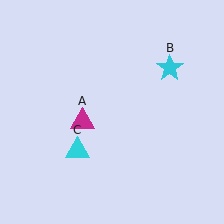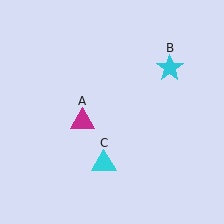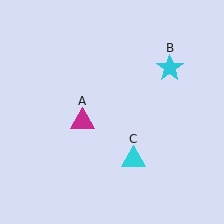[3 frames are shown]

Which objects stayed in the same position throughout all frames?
Magenta triangle (object A) and cyan star (object B) remained stationary.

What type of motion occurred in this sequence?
The cyan triangle (object C) rotated counterclockwise around the center of the scene.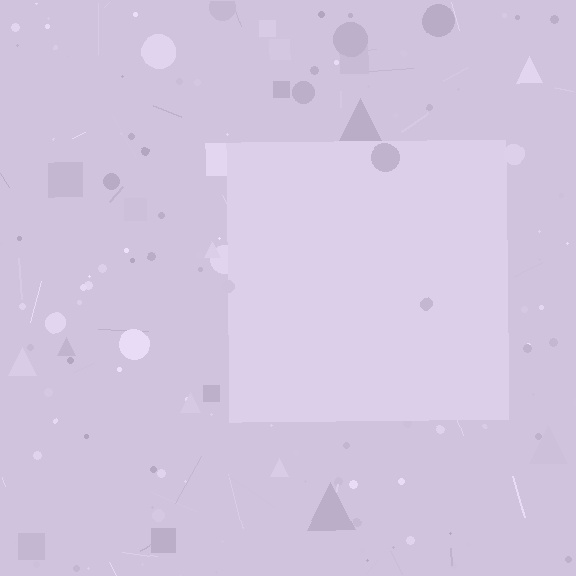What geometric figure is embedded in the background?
A square is embedded in the background.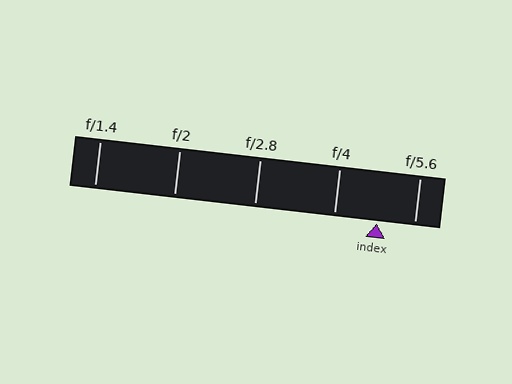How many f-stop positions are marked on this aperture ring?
There are 5 f-stop positions marked.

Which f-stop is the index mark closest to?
The index mark is closest to f/5.6.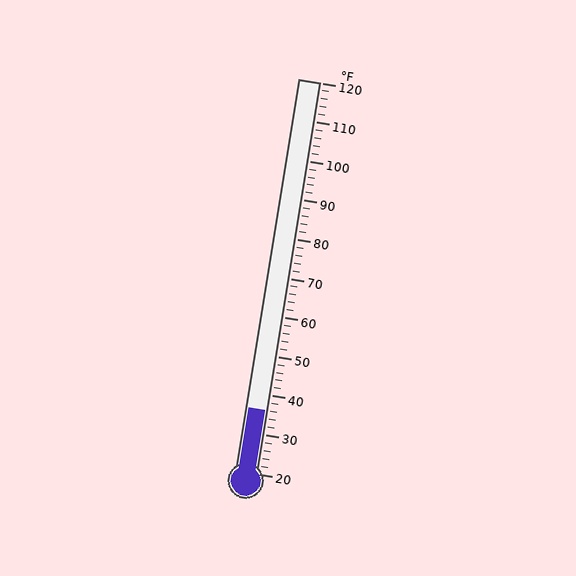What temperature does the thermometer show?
The thermometer shows approximately 36°F.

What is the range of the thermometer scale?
The thermometer scale ranges from 20°F to 120°F.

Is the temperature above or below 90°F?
The temperature is below 90°F.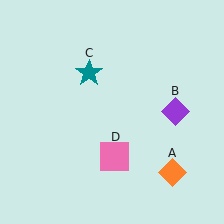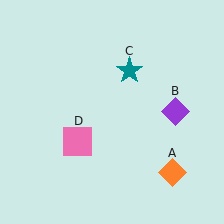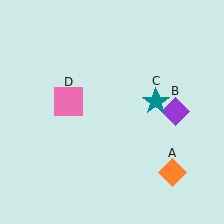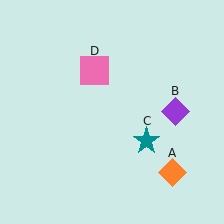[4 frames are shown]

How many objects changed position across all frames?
2 objects changed position: teal star (object C), pink square (object D).